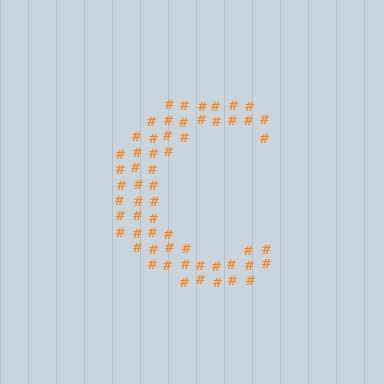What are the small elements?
The small elements are hash symbols.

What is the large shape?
The large shape is the letter C.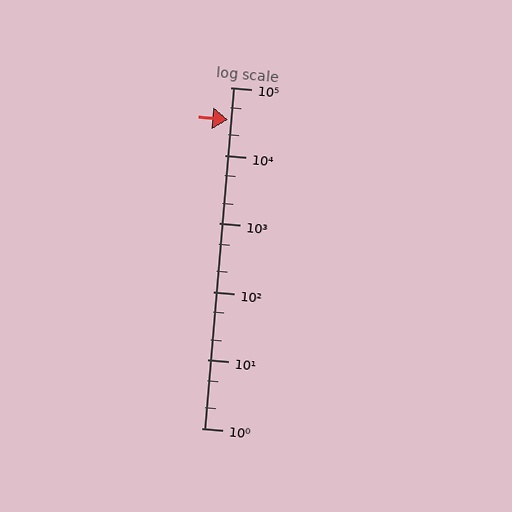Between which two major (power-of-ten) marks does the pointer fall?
The pointer is between 10000 and 100000.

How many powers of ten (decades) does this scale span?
The scale spans 5 decades, from 1 to 100000.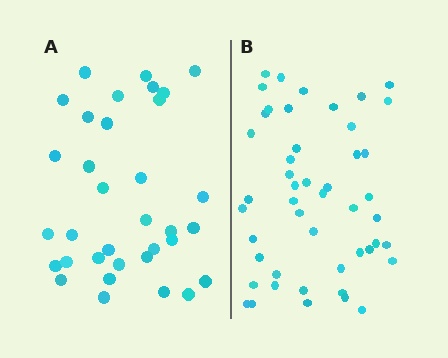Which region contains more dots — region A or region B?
Region B (the right region) has more dots.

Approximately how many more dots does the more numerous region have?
Region B has approximately 15 more dots than region A.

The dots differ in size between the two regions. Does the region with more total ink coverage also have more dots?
No. Region A has more total ink coverage because its dots are larger, but region B actually contains more individual dots. Total area can be misleading — the number of items is what matters here.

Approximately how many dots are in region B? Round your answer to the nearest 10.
About 50 dots. (The exact count is 48, which rounds to 50.)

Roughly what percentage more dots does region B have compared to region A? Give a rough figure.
About 40% more.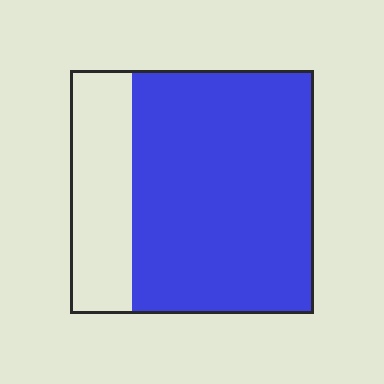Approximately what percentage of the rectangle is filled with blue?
Approximately 75%.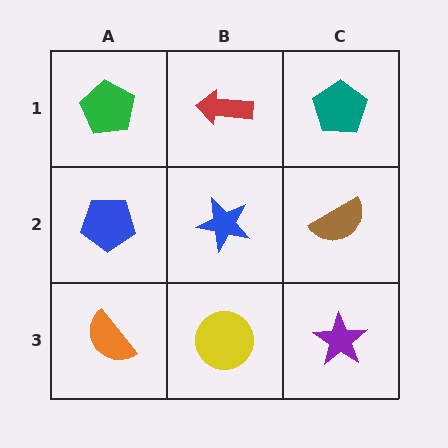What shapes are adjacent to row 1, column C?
A brown semicircle (row 2, column C), a red arrow (row 1, column B).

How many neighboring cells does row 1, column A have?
2.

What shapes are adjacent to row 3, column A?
A blue pentagon (row 2, column A), a yellow circle (row 3, column B).